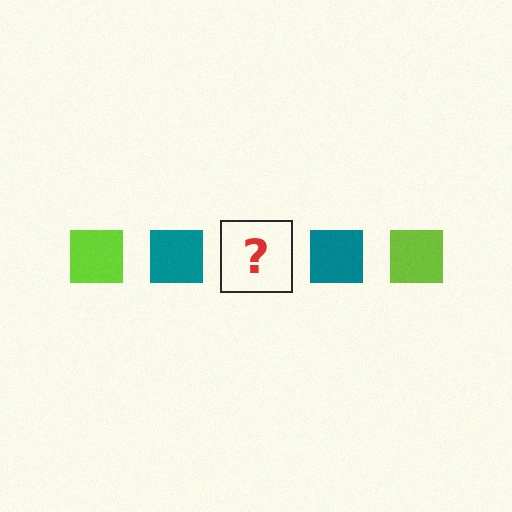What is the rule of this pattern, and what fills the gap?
The rule is that the pattern cycles through lime, teal squares. The gap should be filled with a lime square.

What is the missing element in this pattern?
The missing element is a lime square.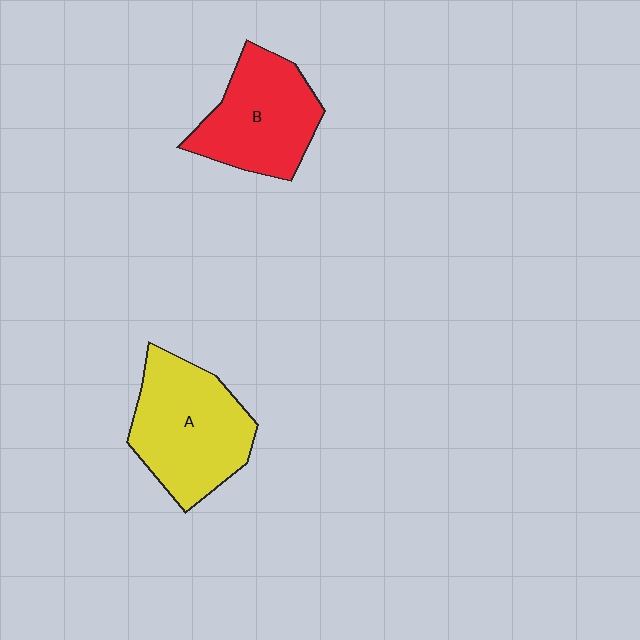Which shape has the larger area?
Shape A (yellow).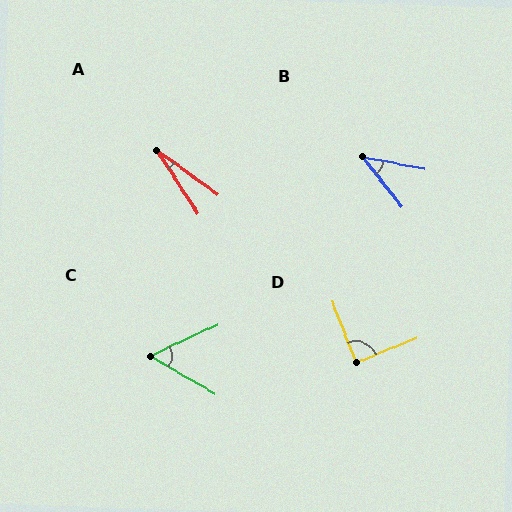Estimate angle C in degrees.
Approximately 55 degrees.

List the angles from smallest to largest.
A (21°), B (41°), C (55°), D (90°).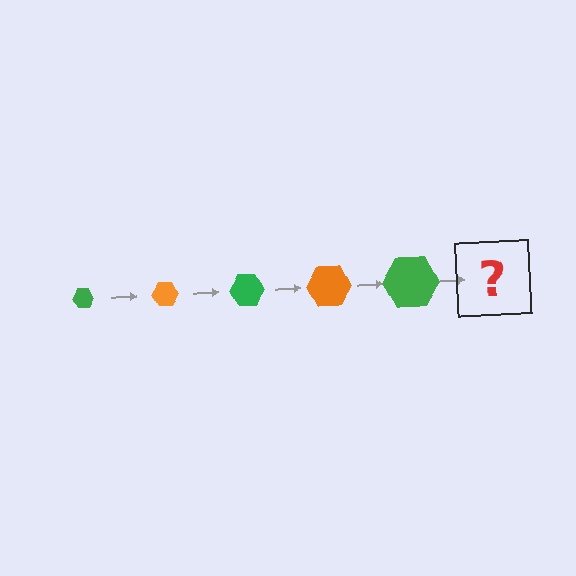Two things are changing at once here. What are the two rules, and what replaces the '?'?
The two rules are that the hexagon grows larger each step and the color cycles through green and orange. The '?' should be an orange hexagon, larger than the previous one.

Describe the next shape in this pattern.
It should be an orange hexagon, larger than the previous one.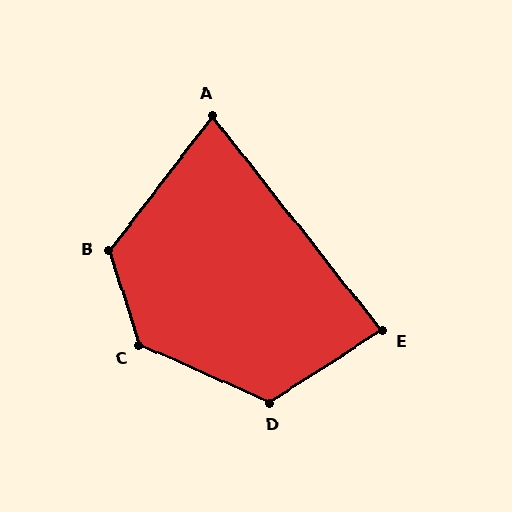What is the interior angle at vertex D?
Approximately 124 degrees (obtuse).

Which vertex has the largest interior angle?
C, at approximately 131 degrees.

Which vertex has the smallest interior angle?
A, at approximately 76 degrees.